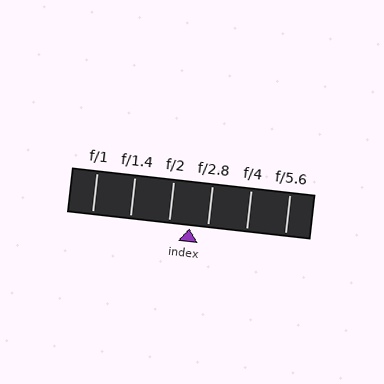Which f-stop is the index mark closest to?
The index mark is closest to f/2.8.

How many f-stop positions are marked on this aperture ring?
There are 6 f-stop positions marked.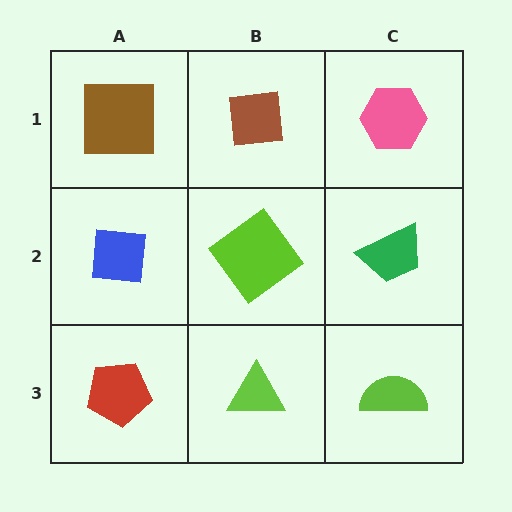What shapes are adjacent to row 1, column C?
A green trapezoid (row 2, column C), a brown square (row 1, column B).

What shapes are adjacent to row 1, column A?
A blue square (row 2, column A), a brown square (row 1, column B).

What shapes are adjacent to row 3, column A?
A blue square (row 2, column A), a lime triangle (row 3, column B).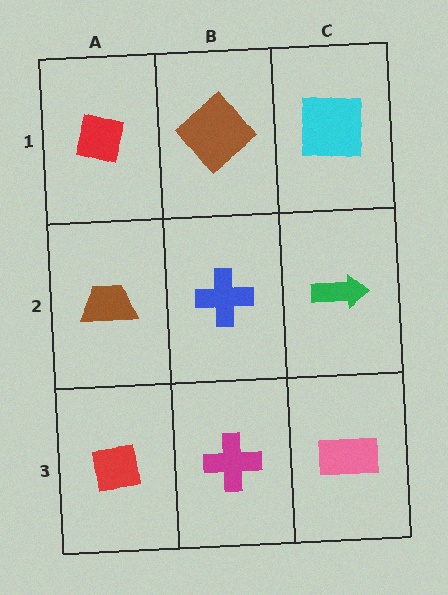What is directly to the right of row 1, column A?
A brown diamond.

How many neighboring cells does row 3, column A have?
2.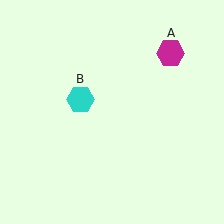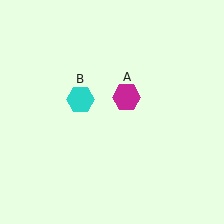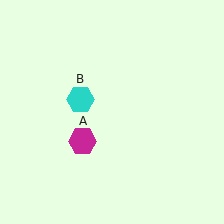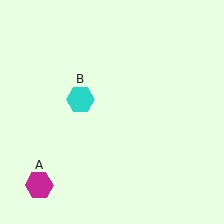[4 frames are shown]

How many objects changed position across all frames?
1 object changed position: magenta hexagon (object A).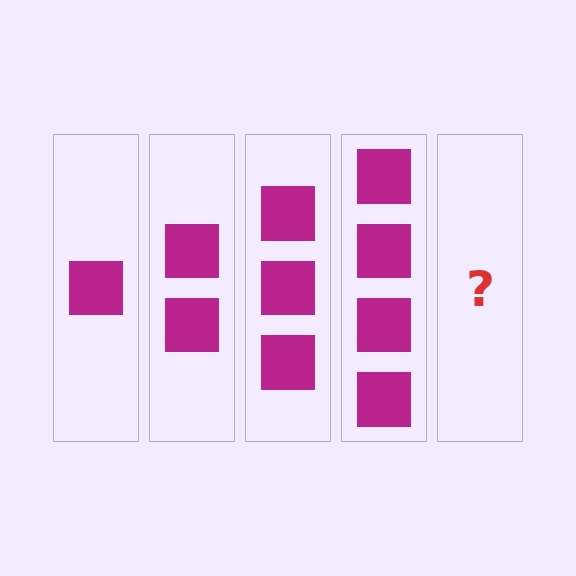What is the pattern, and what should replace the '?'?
The pattern is that each step adds one more square. The '?' should be 5 squares.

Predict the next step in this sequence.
The next step is 5 squares.